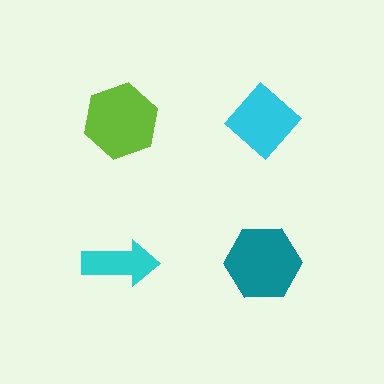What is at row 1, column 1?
A lime hexagon.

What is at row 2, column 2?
A teal hexagon.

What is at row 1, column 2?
A cyan diamond.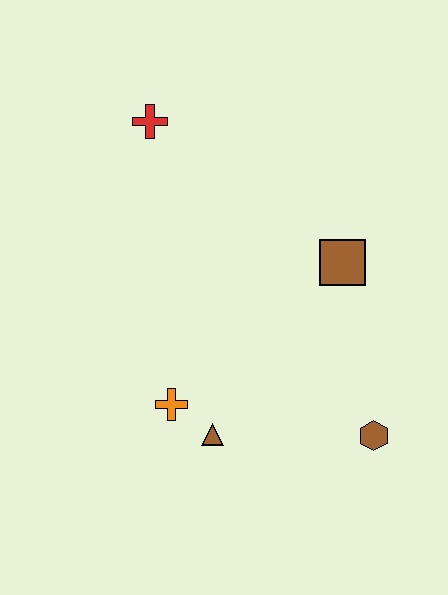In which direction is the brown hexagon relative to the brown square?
The brown hexagon is below the brown square.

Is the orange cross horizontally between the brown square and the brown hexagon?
No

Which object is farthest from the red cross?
The brown hexagon is farthest from the red cross.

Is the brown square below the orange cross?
No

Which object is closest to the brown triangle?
The orange cross is closest to the brown triangle.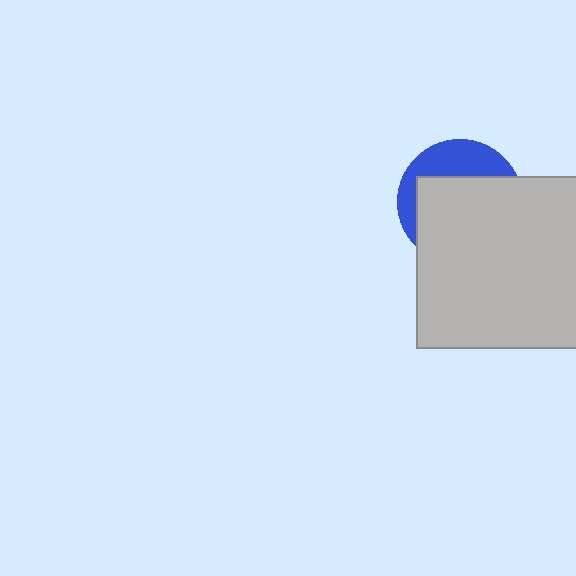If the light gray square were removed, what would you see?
You would see the complete blue circle.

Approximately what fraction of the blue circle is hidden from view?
Roughly 68% of the blue circle is hidden behind the light gray square.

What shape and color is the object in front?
The object in front is a light gray square.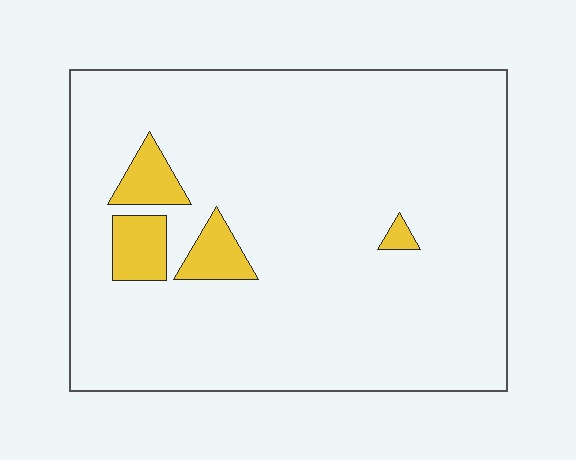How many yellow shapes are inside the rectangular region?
4.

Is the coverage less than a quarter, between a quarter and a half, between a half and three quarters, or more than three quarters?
Less than a quarter.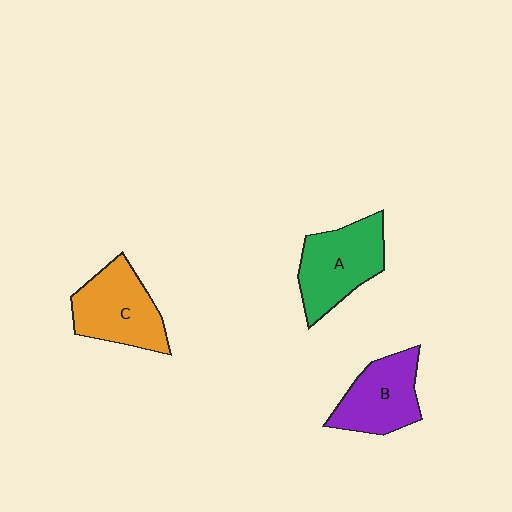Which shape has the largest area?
Shape A (green).